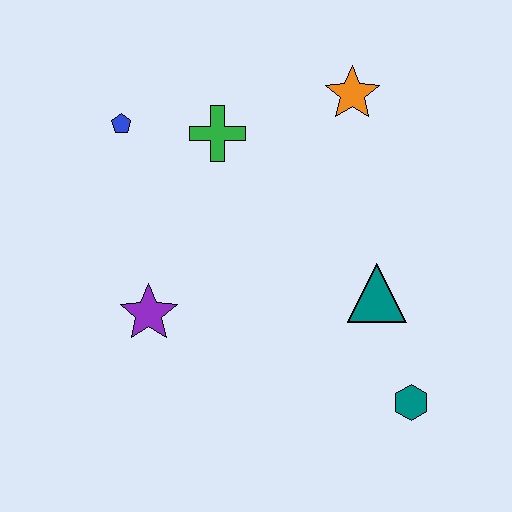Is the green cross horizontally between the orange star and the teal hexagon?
No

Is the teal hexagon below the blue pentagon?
Yes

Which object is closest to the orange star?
The green cross is closest to the orange star.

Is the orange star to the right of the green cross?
Yes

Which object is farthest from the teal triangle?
The blue pentagon is farthest from the teal triangle.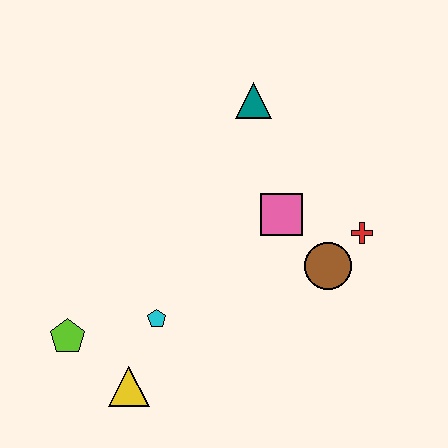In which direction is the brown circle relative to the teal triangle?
The brown circle is below the teal triangle.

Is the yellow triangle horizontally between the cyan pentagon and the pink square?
No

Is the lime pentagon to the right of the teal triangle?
No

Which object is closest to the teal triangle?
The pink square is closest to the teal triangle.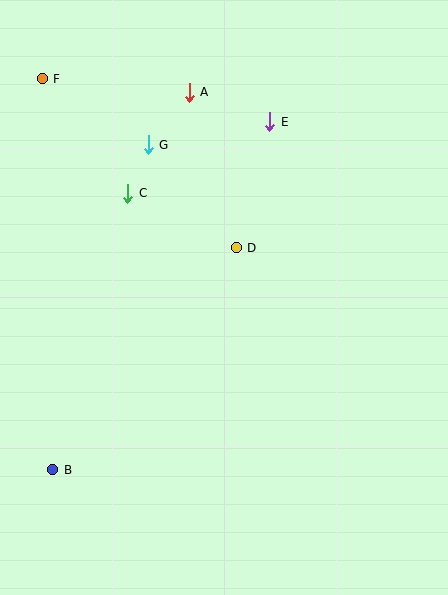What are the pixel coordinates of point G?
Point G is at (148, 145).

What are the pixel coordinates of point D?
Point D is at (236, 248).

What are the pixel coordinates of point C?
Point C is at (128, 193).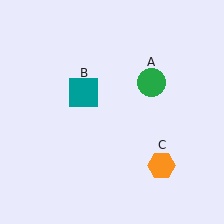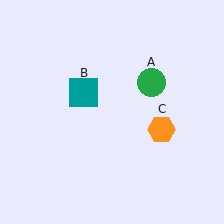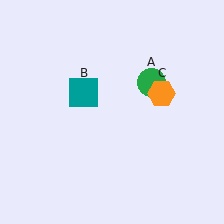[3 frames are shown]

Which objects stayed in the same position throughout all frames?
Green circle (object A) and teal square (object B) remained stationary.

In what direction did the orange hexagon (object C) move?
The orange hexagon (object C) moved up.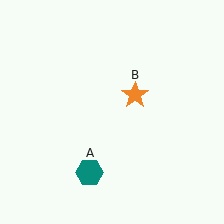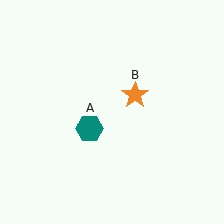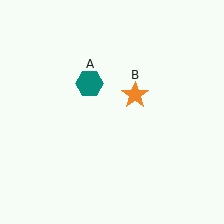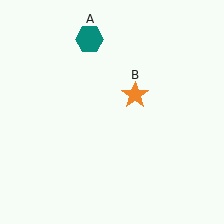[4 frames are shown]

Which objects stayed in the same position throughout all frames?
Orange star (object B) remained stationary.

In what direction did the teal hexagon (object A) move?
The teal hexagon (object A) moved up.